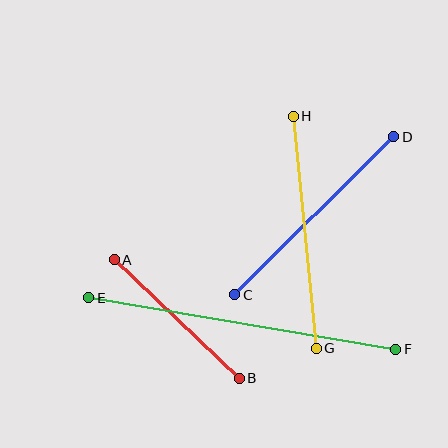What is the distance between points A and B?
The distance is approximately 172 pixels.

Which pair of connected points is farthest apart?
Points E and F are farthest apart.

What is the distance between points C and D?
The distance is approximately 224 pixels.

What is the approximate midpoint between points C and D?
The midpoint is at approximately (314, 216) pixels.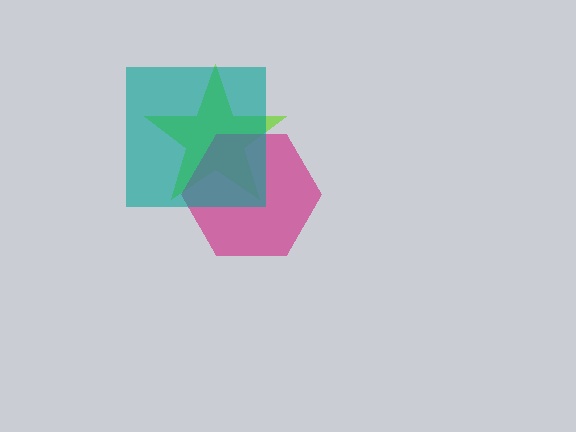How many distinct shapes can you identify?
There are 3 distinct shapes: a lime star, a magenta hexagon, a teal square.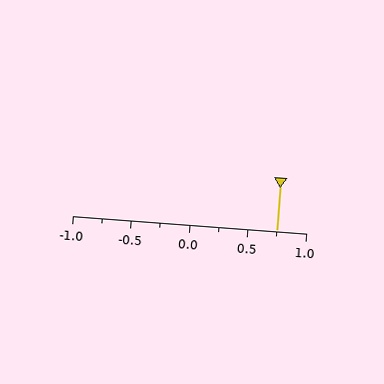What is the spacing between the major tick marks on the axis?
The major ticks are spaced 0.5 apart.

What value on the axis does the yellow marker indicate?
The marker indicates approximately 0.75.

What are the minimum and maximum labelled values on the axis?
The axis runs from -1.0 to 1.0.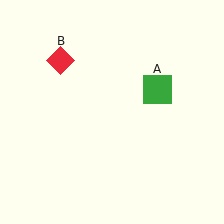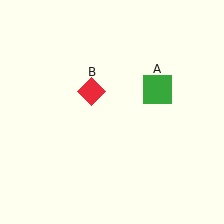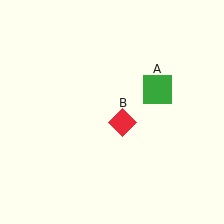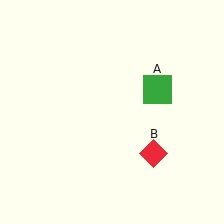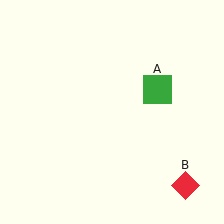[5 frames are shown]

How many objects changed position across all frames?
1 object changed position: red diamond (object B).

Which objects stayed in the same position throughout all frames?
Green square (object A) remained stationary.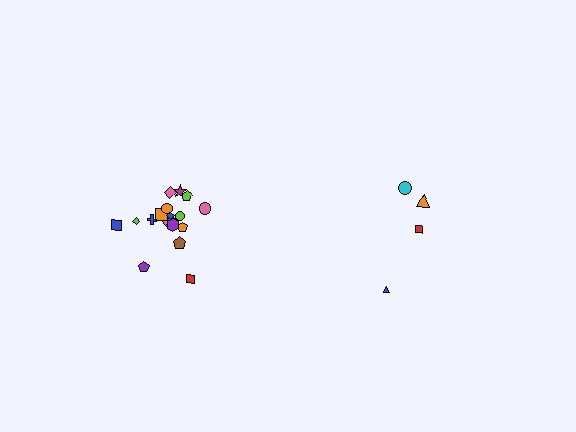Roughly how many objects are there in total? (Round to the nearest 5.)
Roughly 20 objects in total.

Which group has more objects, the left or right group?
The left group.